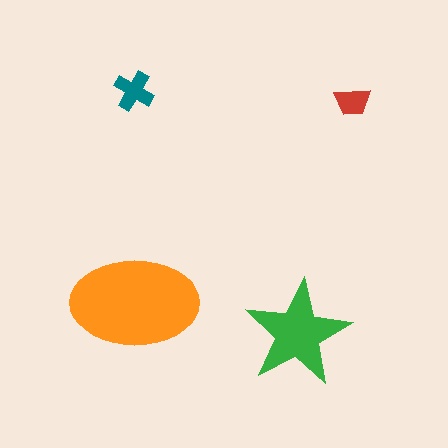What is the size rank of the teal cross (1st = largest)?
3rd.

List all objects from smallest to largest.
The red trapezoid, the teal cross, the green star, the orange ellipse.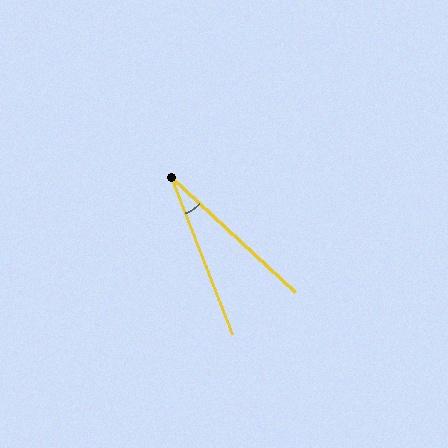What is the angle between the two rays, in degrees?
Approximately 26 degrees.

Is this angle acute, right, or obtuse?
It is acute.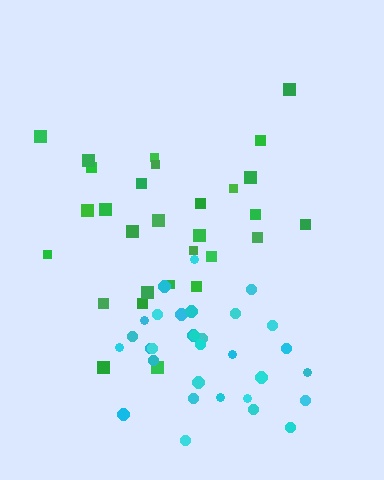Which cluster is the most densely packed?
Cyan.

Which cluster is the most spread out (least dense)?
Green.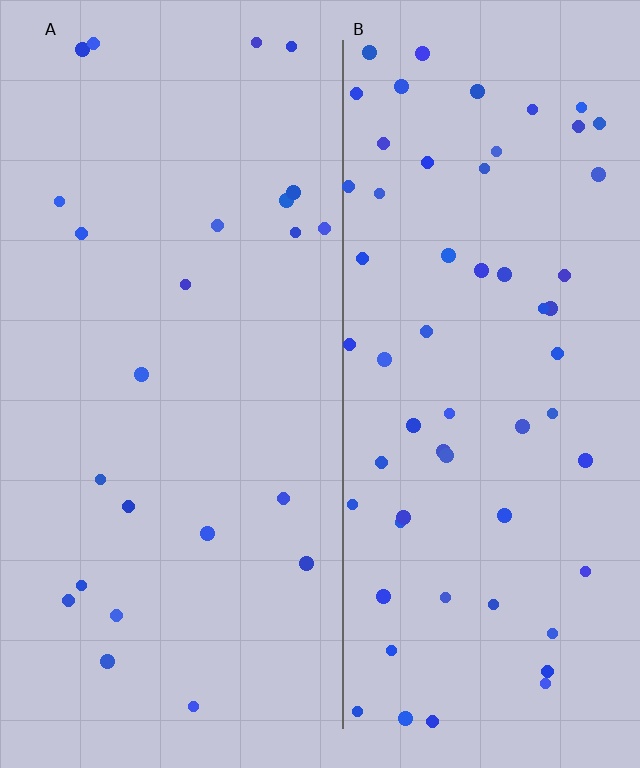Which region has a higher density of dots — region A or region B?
B (the right).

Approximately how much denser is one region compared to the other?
Approximately 2.6× — region B over region A.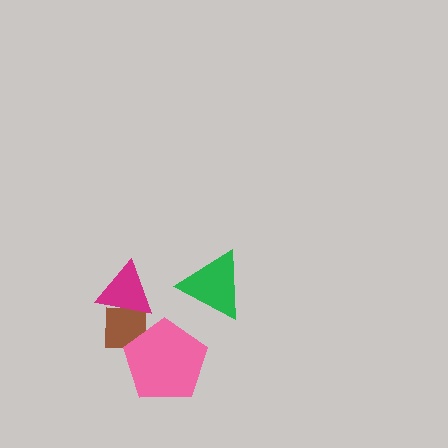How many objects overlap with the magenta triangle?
1 object overlaps with the magenta triangle.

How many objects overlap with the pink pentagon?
1 object overlaps with the pink pentagon.